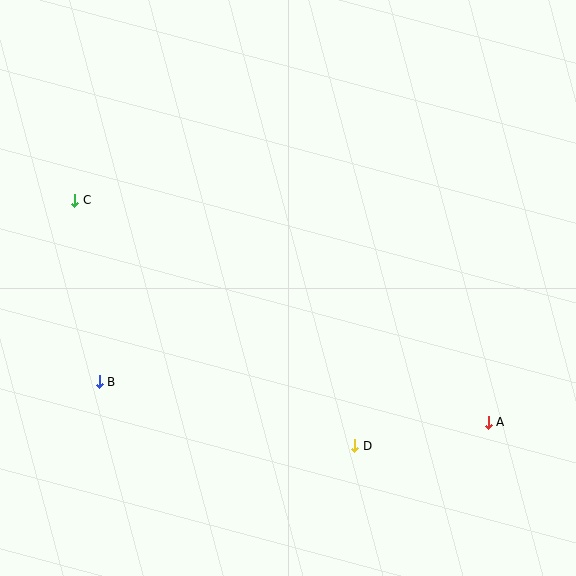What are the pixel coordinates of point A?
Point A is at (488, 422).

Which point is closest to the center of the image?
Point D at (355, 446) is closest to the center.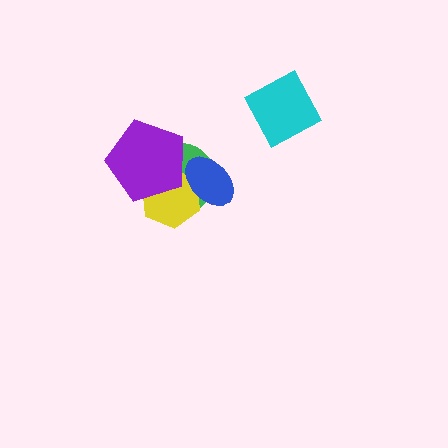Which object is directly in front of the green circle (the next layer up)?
The yellow hexagon is directly in front of the green circle.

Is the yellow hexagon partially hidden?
Yes, it is partially covered by another shape.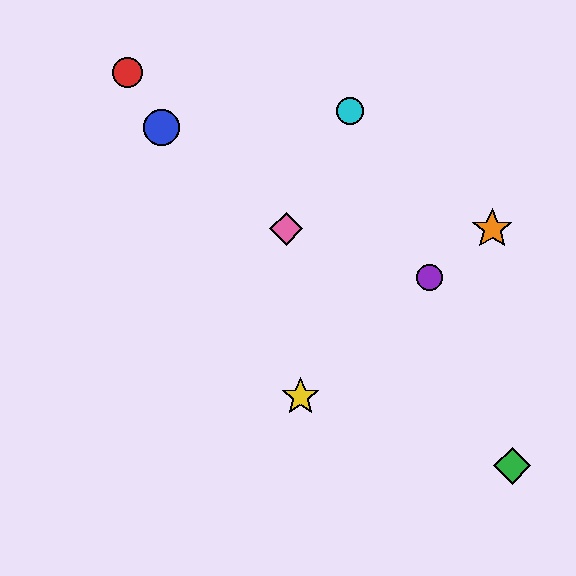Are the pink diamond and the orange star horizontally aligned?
Yes, both are at y≈229.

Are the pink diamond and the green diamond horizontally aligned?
No, the pink diamond is at y≈229 and the green diamond is at y≈466.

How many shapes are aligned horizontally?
2 shapes (the orange star, the pink diamond) are aligned horizontally.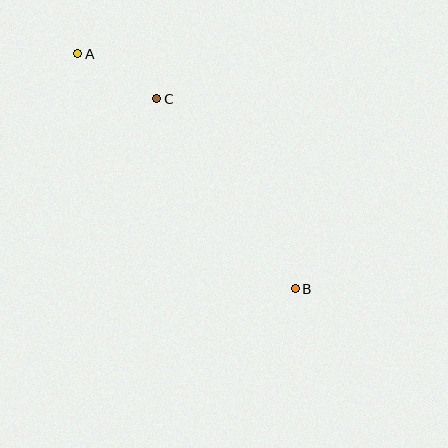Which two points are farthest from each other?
Points A and B are farthest from each other.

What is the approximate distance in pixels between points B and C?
The distance between B and C is approximately 235 pixels.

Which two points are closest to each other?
Points A and C are closest to each other.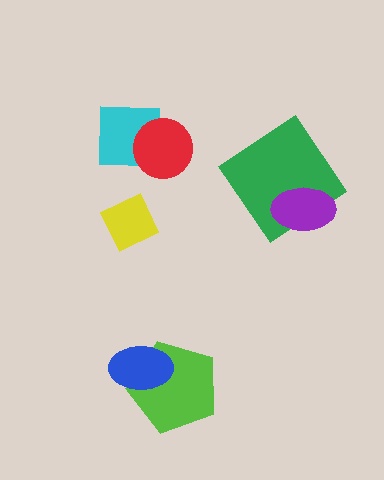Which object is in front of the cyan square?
The red circle is in front of the cyan square.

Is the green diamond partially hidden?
Yes, it is partially covered by another shape.